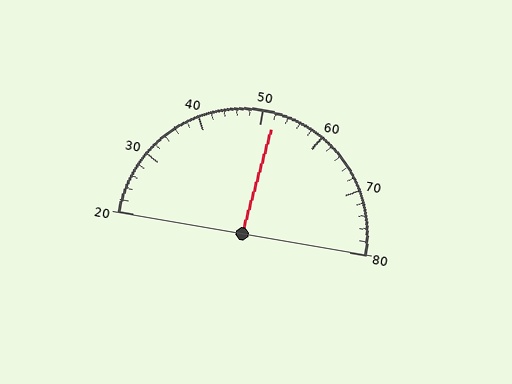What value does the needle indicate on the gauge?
The needle indicates approximately 52.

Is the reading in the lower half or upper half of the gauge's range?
The reading is in the upper half of the range (20 to 80).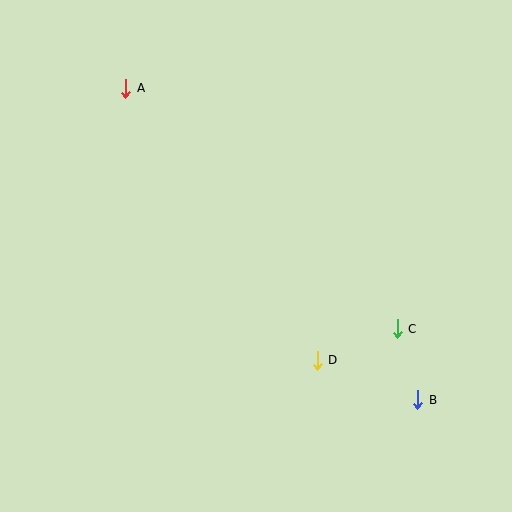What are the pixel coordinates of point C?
Point C is at (397, 329).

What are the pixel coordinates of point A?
Point A is at (126, 88).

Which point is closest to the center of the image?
Point D at (317, 361) is closest to the center.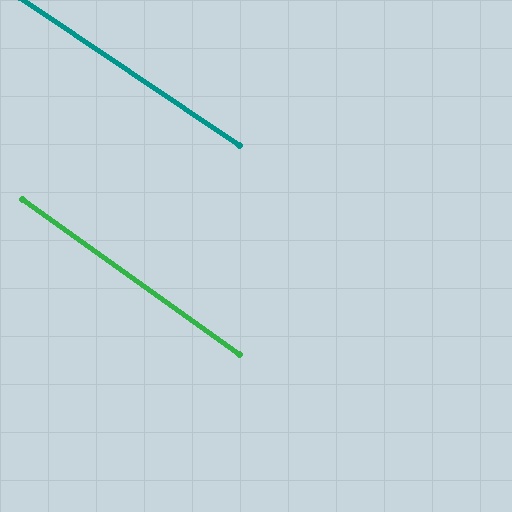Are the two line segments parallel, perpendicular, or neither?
Parallel — their directions differ by only 1.4°.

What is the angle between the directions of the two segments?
Approximately 1 degree.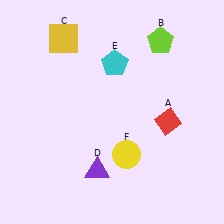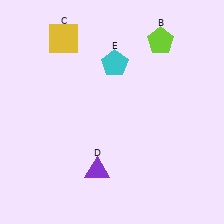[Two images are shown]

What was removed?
The red diamond (A), the yellow circle (F) were removed in Image 2.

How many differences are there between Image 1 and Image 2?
There are 2 differences between the two images.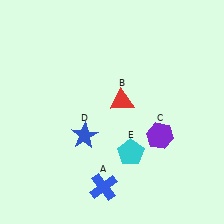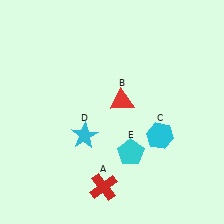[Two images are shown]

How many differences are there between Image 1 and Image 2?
There are 3 differences between the two images.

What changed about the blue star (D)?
In Image 1, D is blue. In Image 2, it changed to cyan.